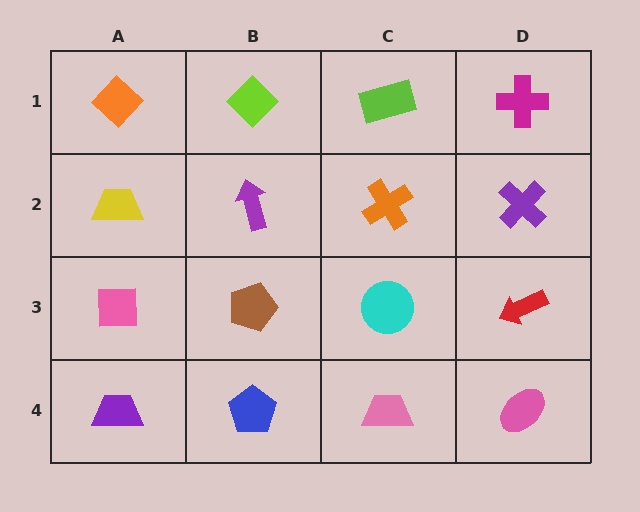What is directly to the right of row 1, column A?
A lime diamond.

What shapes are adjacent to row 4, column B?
A brown pentagon (row 3, column B), a purple trapezoid (row 4, column A), a pink trapezoid (row 4, column C).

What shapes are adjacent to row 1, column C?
An orange cross (row 2, column C), a lime diamond (row 1, column B), a magenta cross (row 1, column D).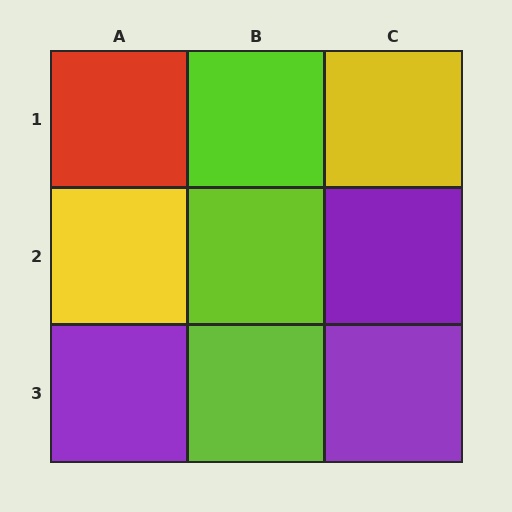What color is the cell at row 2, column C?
Purple.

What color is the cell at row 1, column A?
Red.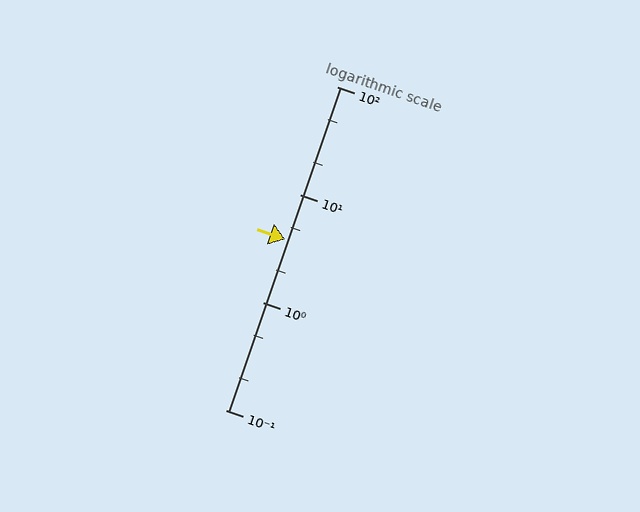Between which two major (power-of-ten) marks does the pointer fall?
The pointer is between 1 and 10.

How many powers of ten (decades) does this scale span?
The scale spans 3 decades, from 0.1 to 100.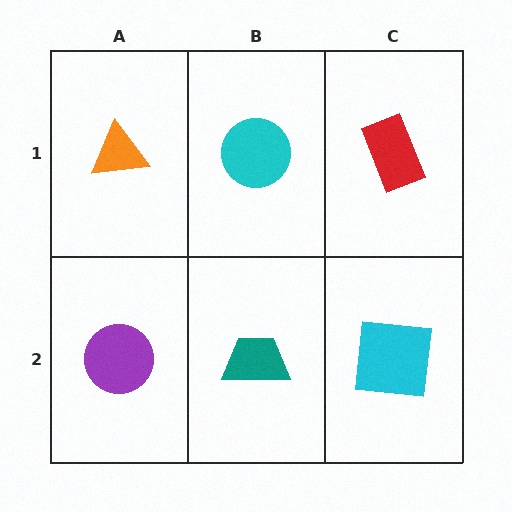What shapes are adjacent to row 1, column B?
A teal trapezoid (row 2, column B), an orange triangle (row 1, column A), a red rectangle (row 1, column C).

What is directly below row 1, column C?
A cyan square.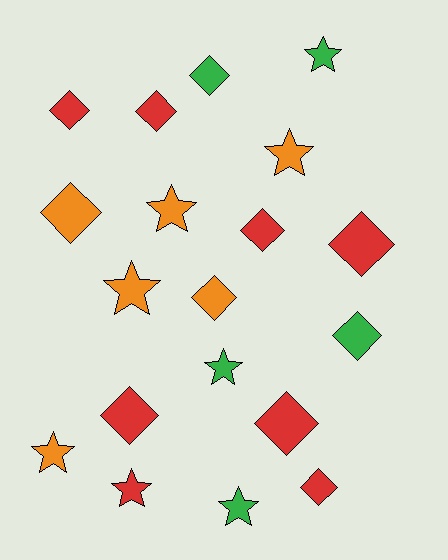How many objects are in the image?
There are 19 objects.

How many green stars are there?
There are 3 green stars.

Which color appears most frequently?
Red, with 8 objects.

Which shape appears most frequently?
Diamond, with 11 objects.